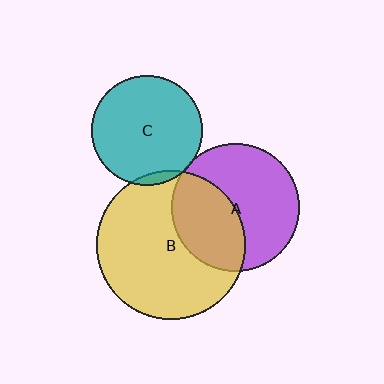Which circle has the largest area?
Circle B (yellow).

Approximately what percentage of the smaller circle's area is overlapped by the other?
Approximately 5%.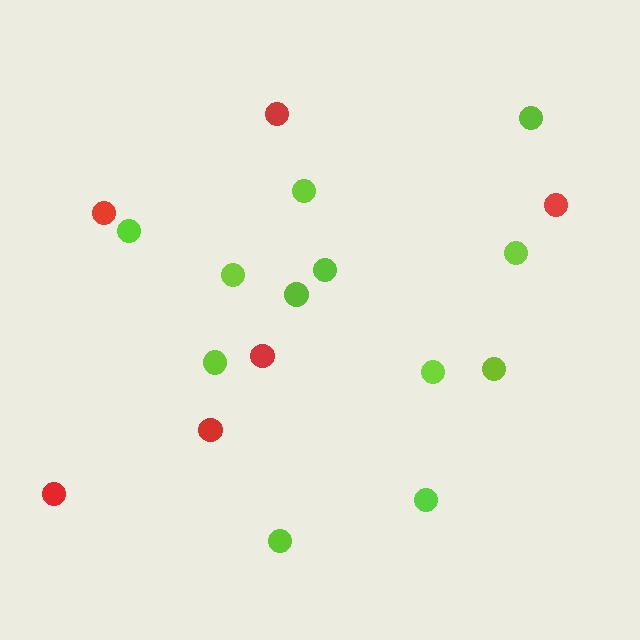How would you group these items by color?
There are 2 groups: one group of red circles (6) and one group of lime circles (12).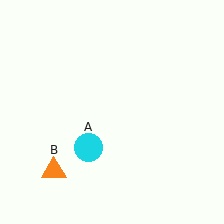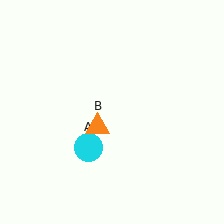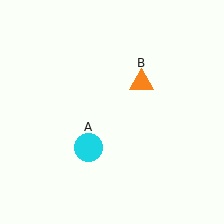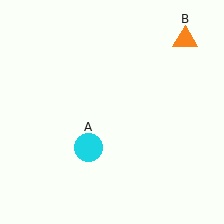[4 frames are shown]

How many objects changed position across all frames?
1 object changed position: orange triangle (object B).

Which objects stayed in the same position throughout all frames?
Cyan circle (object A) remained stationary.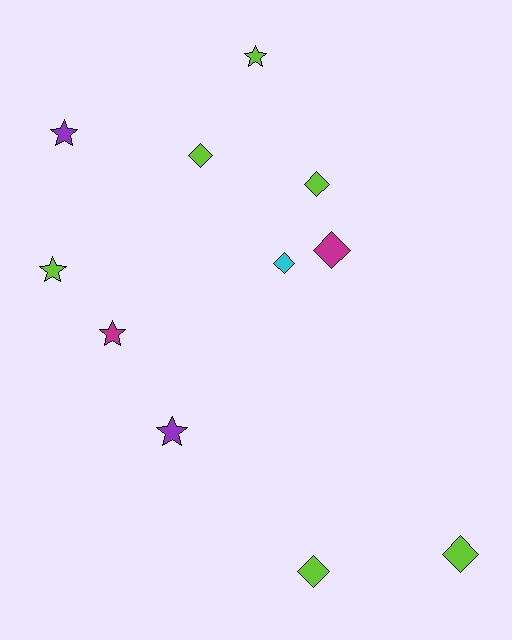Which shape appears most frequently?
Diamond, with 6 objects.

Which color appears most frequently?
Lime, with 6 objects.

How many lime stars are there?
There are 2 lime stars.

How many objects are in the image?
There are 11 objects.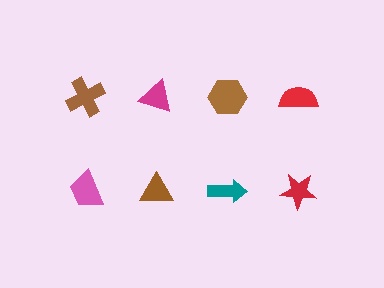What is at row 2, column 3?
A teal arrow.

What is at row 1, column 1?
A brown cross.